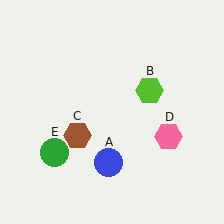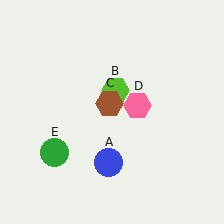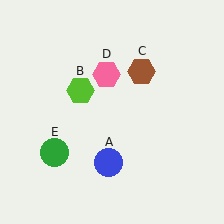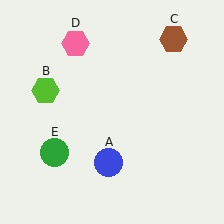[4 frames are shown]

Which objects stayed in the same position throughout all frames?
Blue circle (object A) and green circle (object E) remained stationary.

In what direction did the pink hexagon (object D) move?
The pink hexagon (object D) moved up and to the left.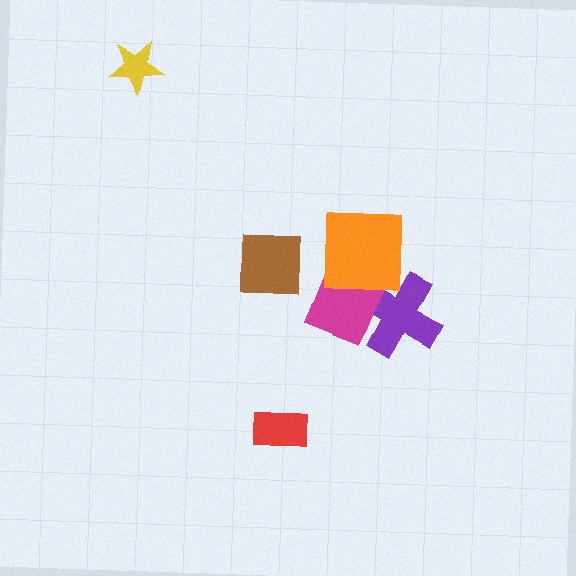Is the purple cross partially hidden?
Yes, it is partially covered by another shape.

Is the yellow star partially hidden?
No, no other shape covers it.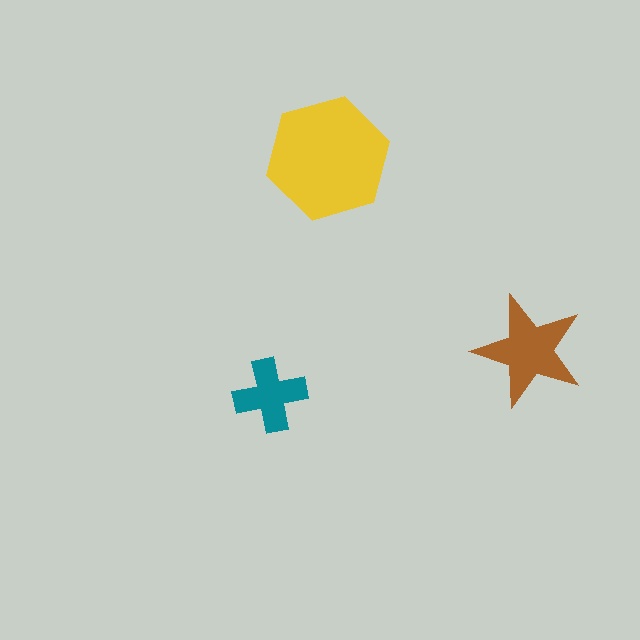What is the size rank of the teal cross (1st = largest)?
3rd.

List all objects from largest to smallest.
The yellow hexagon, the brown star, the teal cross.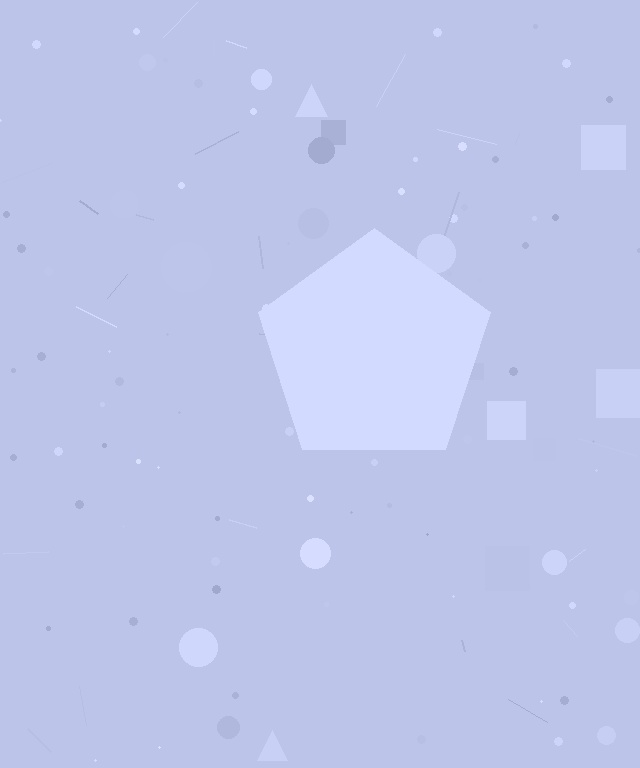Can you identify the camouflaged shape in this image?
The camouflaged shape is a pentagon.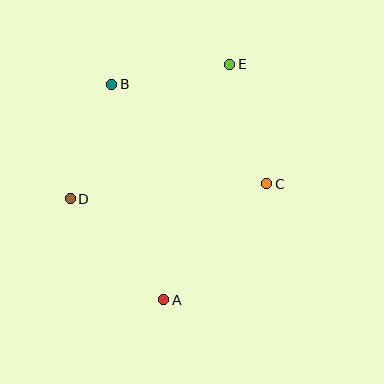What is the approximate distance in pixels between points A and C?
The distance between A and C is approximately 155 pixels.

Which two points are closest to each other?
Points B and E are closest to each other.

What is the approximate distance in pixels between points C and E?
The distance between C and E is approximately 125 pixels.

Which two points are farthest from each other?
Points A and E are farthest from each other.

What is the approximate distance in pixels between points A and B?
The distance between A and B is approximately 222 pixels.